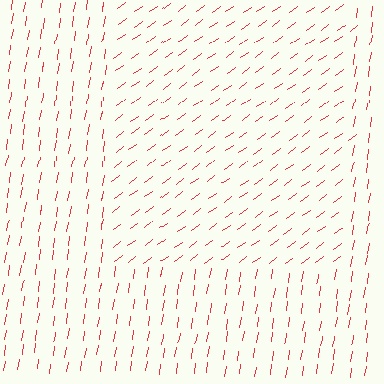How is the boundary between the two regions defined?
The boundary is defined purely by a change in line orientation (approximately 45 degrees difference). All lines are the same color and thickness.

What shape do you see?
I see a rectangle.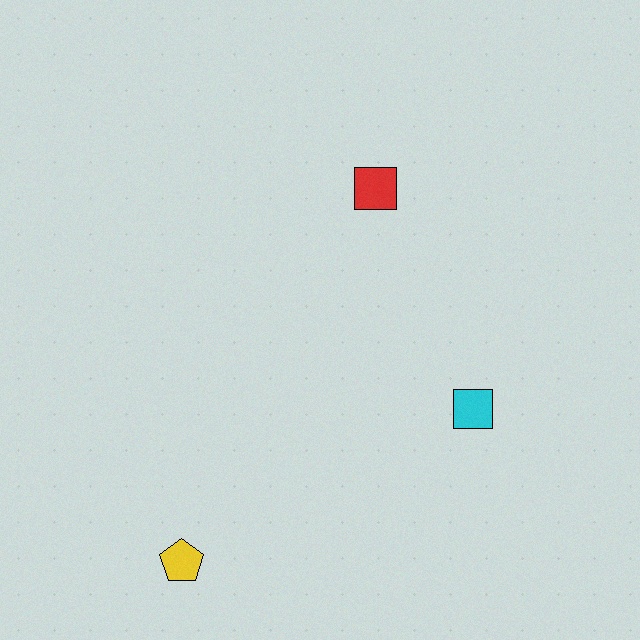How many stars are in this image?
There are no stars.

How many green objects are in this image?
There are no green objects.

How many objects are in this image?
There are 3 objects.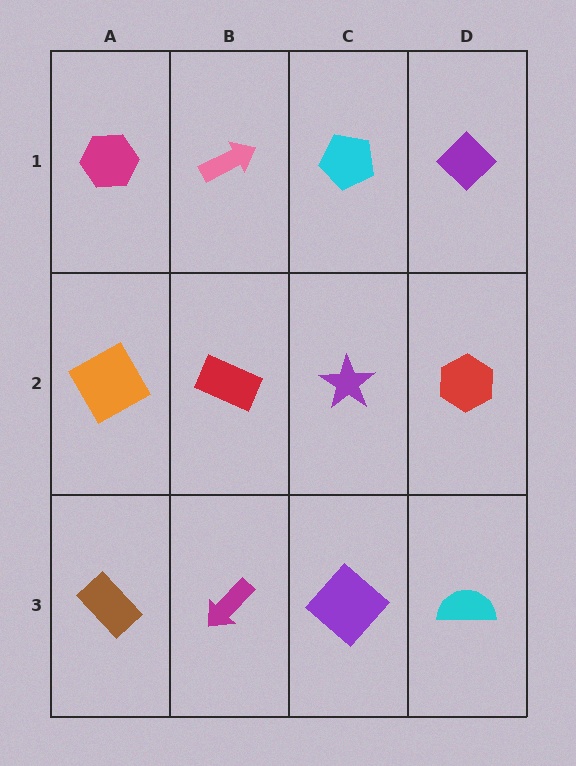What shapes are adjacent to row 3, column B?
A red rectangle (row 2, column B), a brown rectangle (row 3, column A), a purple diamond (row 3, column C).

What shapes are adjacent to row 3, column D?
A red hexagon (row 2, column D), a purple diamond (row 3, column C).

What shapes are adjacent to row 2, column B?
A pink arrow (row 1, column B), a magenta arrow (row 3, column B), an orange square (row 2, column A), a purple star (row 2, column C).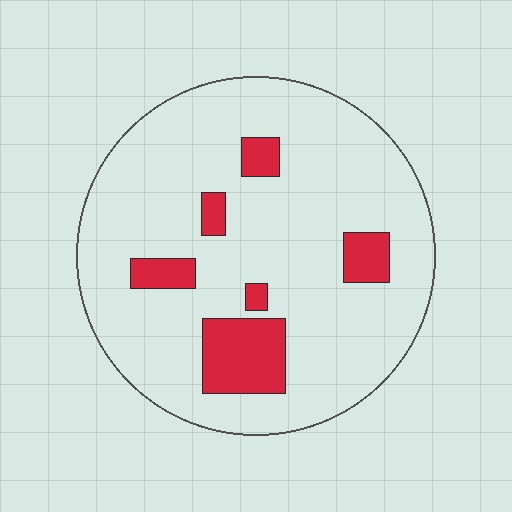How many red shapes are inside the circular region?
6.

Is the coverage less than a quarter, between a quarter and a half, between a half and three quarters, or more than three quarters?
Less than a quarter.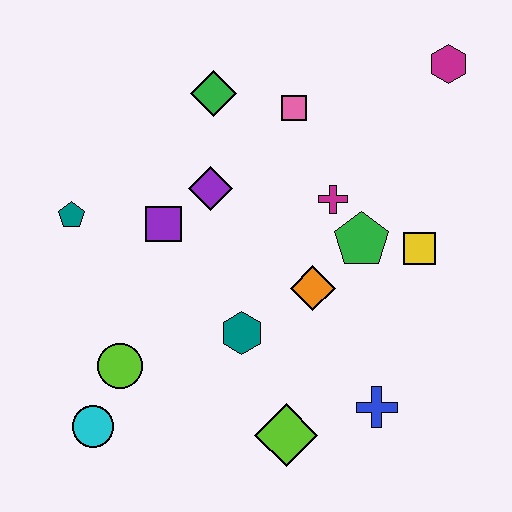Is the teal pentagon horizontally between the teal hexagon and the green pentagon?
No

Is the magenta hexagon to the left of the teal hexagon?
No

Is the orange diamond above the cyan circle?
Yes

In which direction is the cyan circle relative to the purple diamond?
The cyan circle is below the purple diamond.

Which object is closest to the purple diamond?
The purple square is closest to the purple diamond.